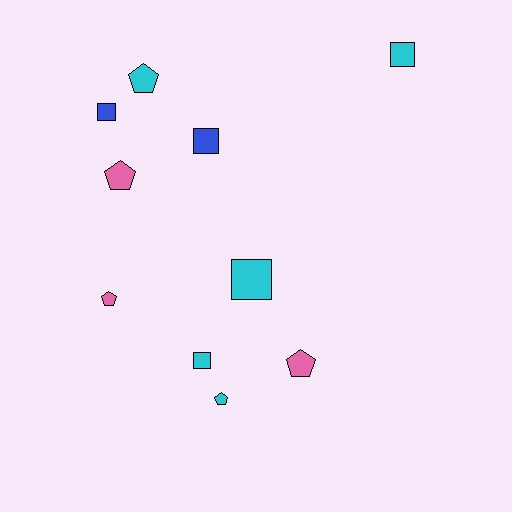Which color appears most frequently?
Cyan, with 5 objects.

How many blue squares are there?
There are 2 blue squares.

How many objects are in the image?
There are 10 objects.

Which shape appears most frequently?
Square, with 5 objects.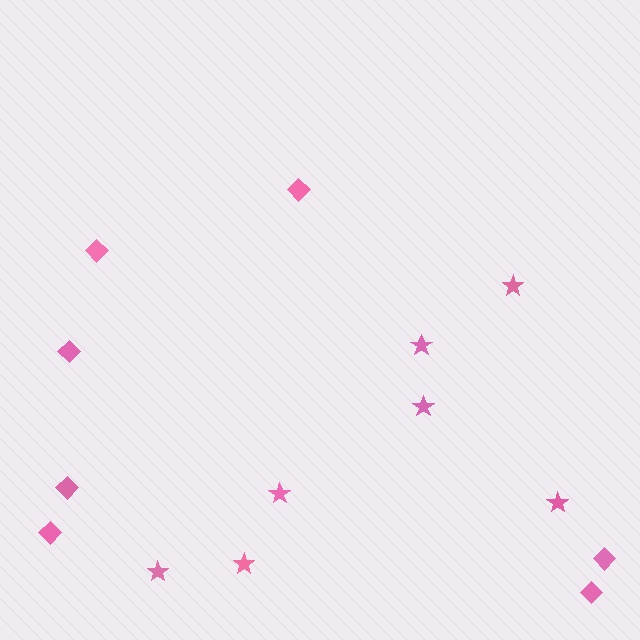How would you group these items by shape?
There are 2 groups: one group of diamonds (7) and one group of stars (7).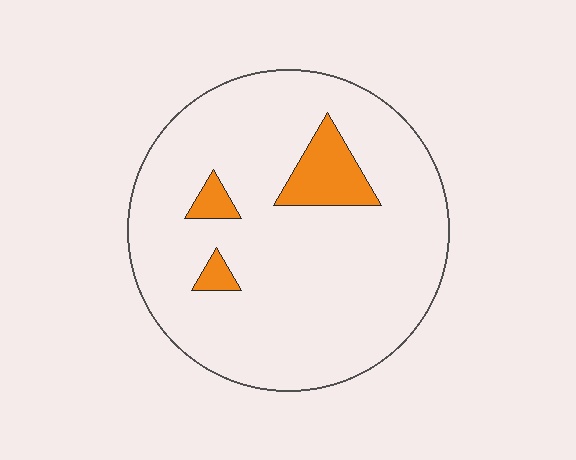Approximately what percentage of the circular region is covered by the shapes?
Approximately 10%.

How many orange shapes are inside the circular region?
3.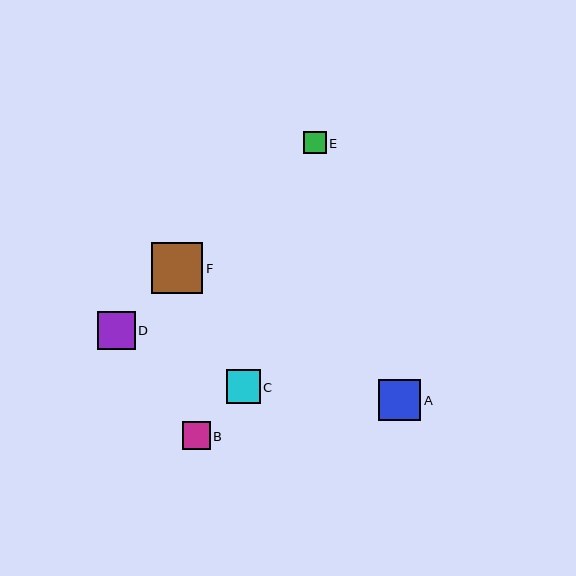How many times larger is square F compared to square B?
Square F is approximately 1.8 times the size of square B.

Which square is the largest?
Square F is the largest with a size of approximately 51 pixels.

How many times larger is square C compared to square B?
Square C is approximately 1.2 times the size of square B.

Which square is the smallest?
Square E is the smallest with a size of approximately 22 pixels.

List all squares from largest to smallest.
From largest to smallest: F, A, D, C, B, E.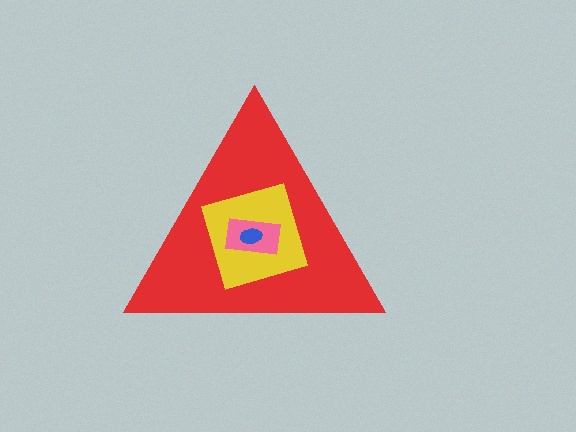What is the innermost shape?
The blue ellipse.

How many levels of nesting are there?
4.